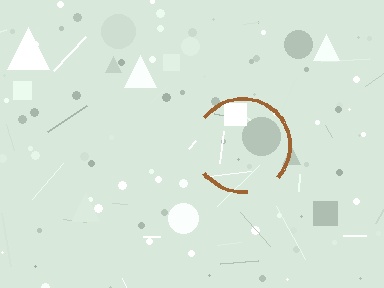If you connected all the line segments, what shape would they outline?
They would outline a circle.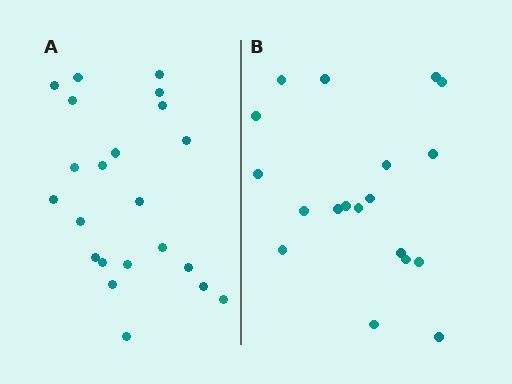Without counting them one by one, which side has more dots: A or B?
Region A (the left region) has more dots.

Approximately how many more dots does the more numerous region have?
Region A has just a few more — roughly 2 or 3 more dots than region B.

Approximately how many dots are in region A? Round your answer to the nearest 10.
About 20 dots. (The exact count is 22, which rounds to 20.)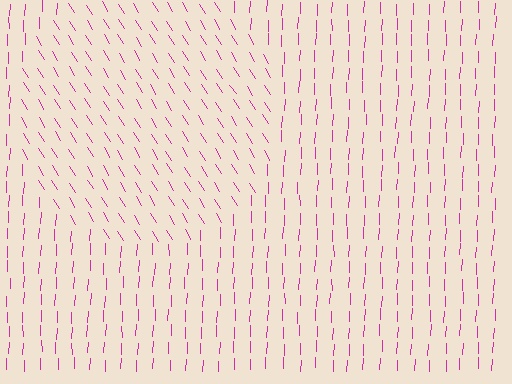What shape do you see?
I see a circle.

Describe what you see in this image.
The image is filled with small magenta line segments. A circle region in the image has lines oriented differently from the surrounding lines, creating a visible texture boundary.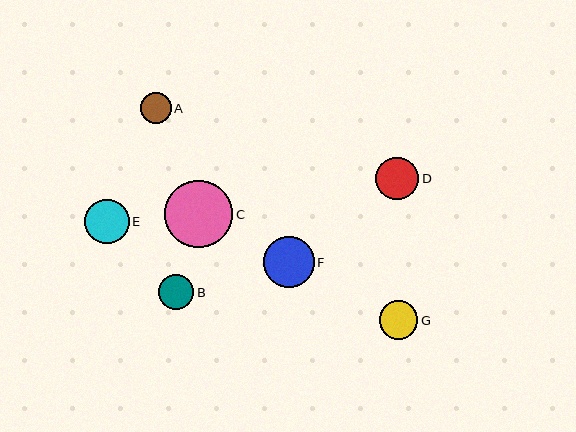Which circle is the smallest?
Circle A is the smallest with a size of approximately 31 pixels.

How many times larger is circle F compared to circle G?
Circle F is approximately 1.3 times the size of circle G.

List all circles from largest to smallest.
From largest to smallest: C, F, E, D, G, B, A.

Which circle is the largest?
Circle C is the largest with a size of approximately 68 pixels.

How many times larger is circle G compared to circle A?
Circle G is approximately 1.2 times the size of circle A.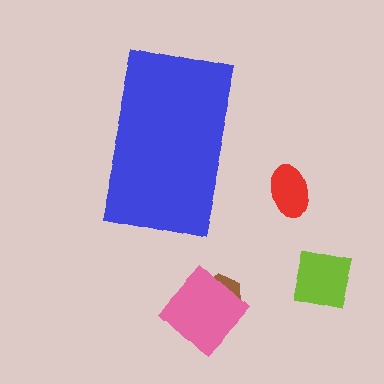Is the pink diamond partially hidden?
No, the pink diamond is fully visible.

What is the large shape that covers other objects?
A blue rectangle.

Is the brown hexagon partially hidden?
No, the brown hexagon is fully visible.